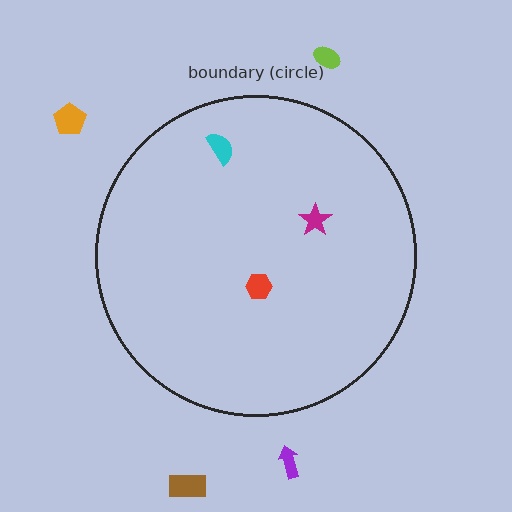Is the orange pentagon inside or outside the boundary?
Outside.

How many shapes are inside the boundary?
3 inside, 4 outside.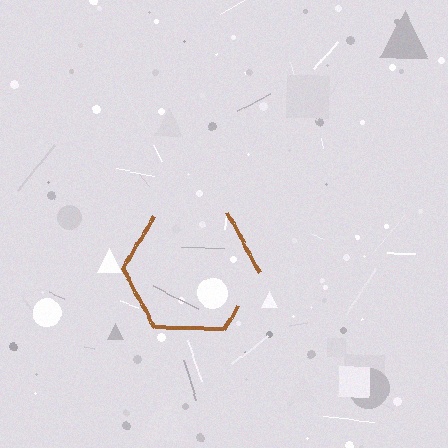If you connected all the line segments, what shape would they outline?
They would outline a hexagon.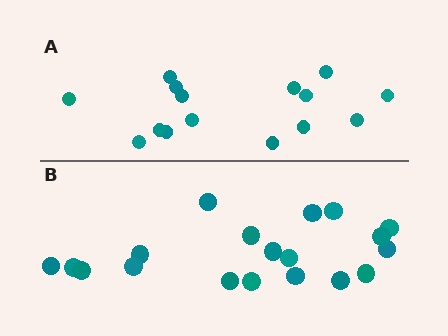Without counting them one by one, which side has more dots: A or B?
Region B (the bottom region) has more dots.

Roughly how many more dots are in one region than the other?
Region B has about 4 more dots than region A.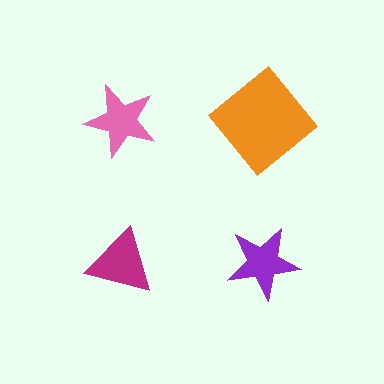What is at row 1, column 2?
An orange diamond.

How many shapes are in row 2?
2 shapes.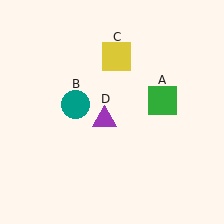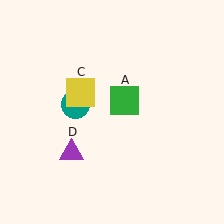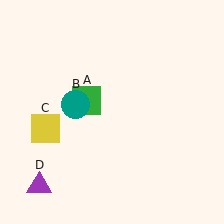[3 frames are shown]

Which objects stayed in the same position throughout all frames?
Teal circle (object B) remained stationary.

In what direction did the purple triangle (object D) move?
The purple triangle (object D) moved down and to the left.